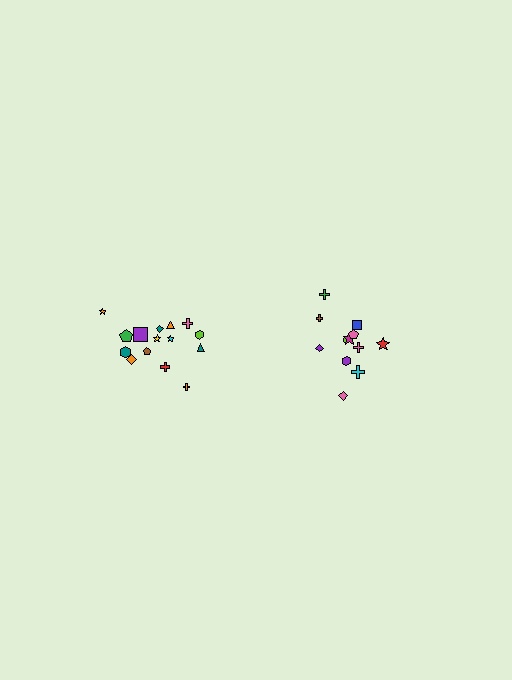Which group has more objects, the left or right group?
The left group.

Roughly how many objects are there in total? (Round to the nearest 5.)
Roughly 25 objects in total.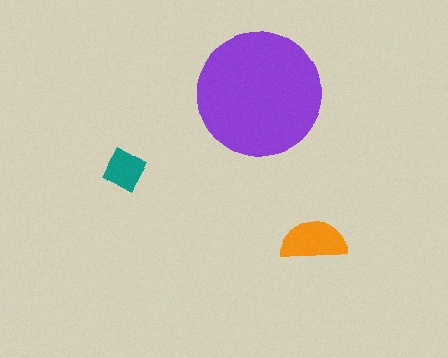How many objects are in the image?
There are 3 objects in the image.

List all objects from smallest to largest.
The teal diamond, the orange semicircle, the purple circle.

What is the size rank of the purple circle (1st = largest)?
1st.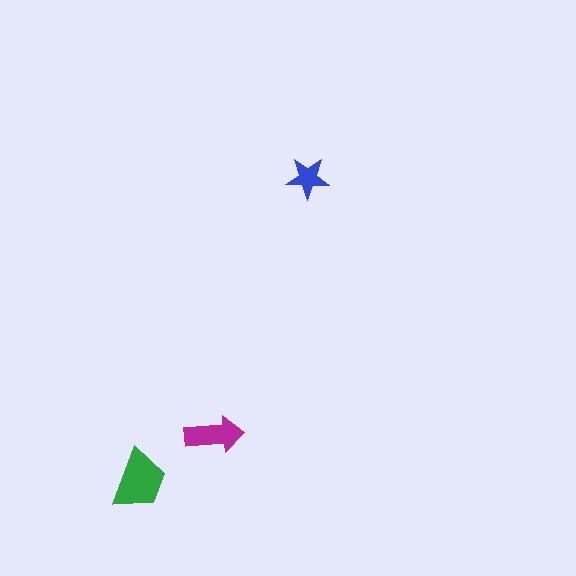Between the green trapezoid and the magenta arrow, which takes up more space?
The green trapezoid.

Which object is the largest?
The green trapezoid.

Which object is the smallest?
The blue star.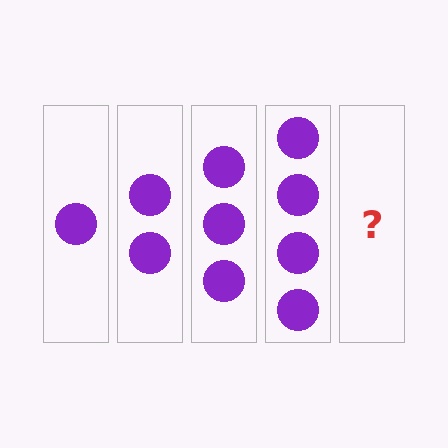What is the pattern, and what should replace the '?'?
The pattern is that each step adds one more circle. The '?' should be 5 circles.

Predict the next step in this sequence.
The next step is 5 circles.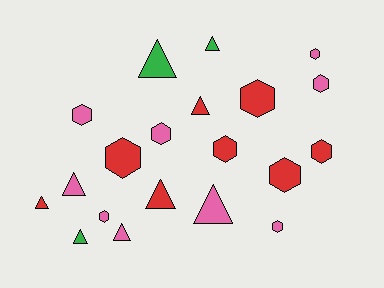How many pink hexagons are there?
There are 6 pink hexagons.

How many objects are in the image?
There are 20 objects.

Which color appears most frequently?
Pink, with 9 objects.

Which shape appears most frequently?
Hexagon, with 11 objects.